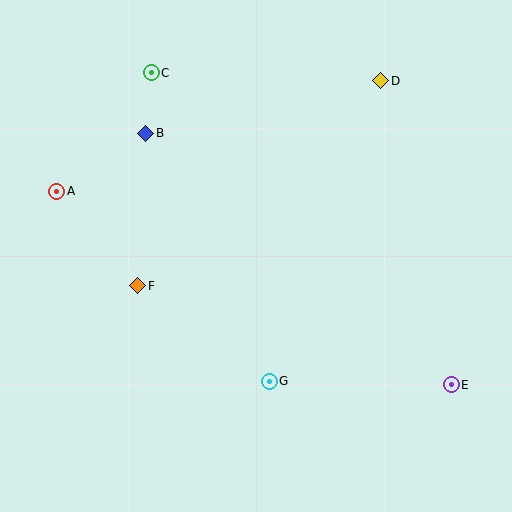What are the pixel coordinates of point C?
Point C is at (151, 73).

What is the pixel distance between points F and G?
The distance between F and G is 163 pixels.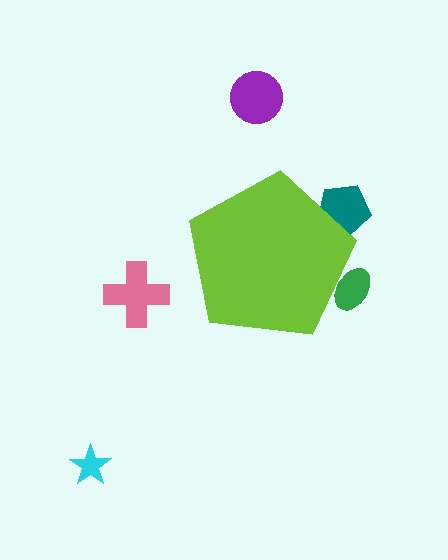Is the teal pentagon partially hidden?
Yes, the teal pentagon is partially hidden behind the lime pentagon.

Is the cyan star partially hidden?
No, the cyan star is fully visible.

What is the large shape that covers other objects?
A lime pentagon.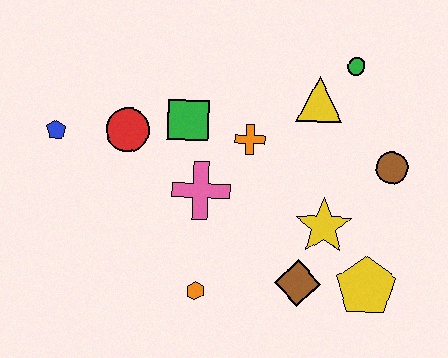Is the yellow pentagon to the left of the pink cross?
No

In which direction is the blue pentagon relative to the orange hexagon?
The blue pentagon is above the orange hexagon.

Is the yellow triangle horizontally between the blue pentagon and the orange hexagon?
No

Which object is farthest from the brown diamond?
The blue pentagon is farthest from the brown diamond.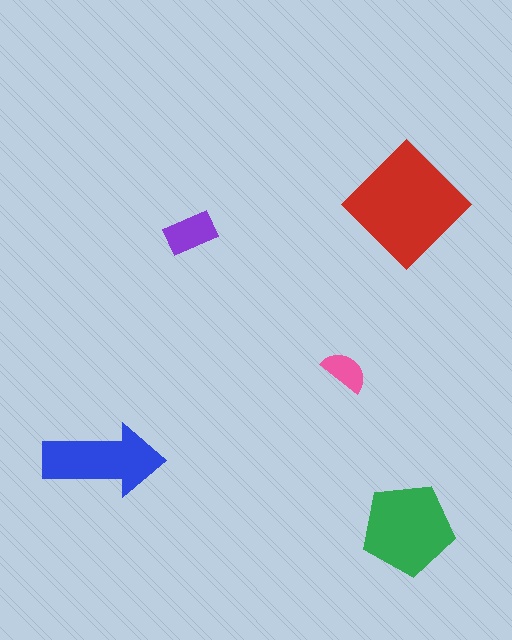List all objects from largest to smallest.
The red diamond, the green pentagon, the blue arrow, the purple rectangle, the pink semicircle.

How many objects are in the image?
There are 5 objects in the image.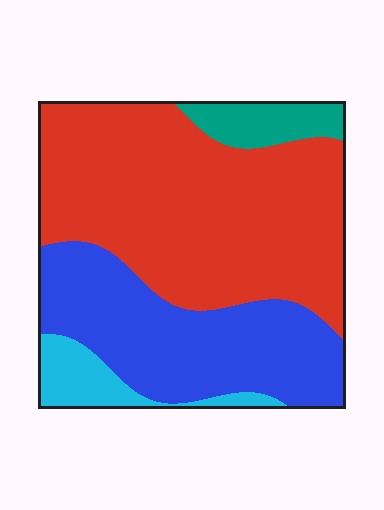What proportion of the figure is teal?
Teal takes up less than a sixth of the figure.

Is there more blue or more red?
Red.